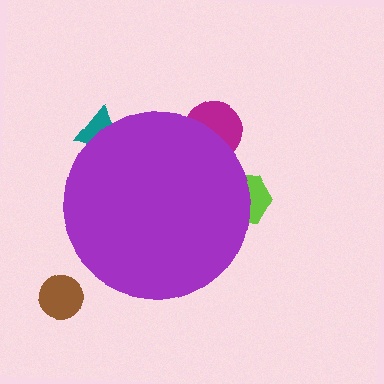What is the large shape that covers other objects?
A purple circle.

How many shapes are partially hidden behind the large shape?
3 shapes are partially hidden.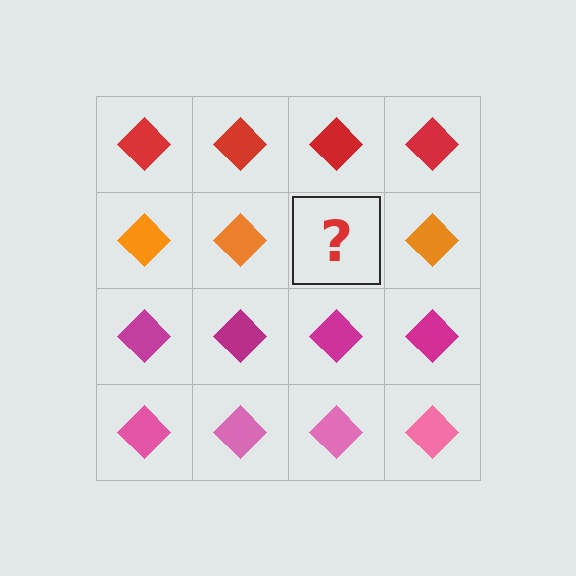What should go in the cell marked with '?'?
The missing cell should contain an orange diamond.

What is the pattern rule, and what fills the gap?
The rule is that each row has a consistent color. The gap should be filled with an orange diamond.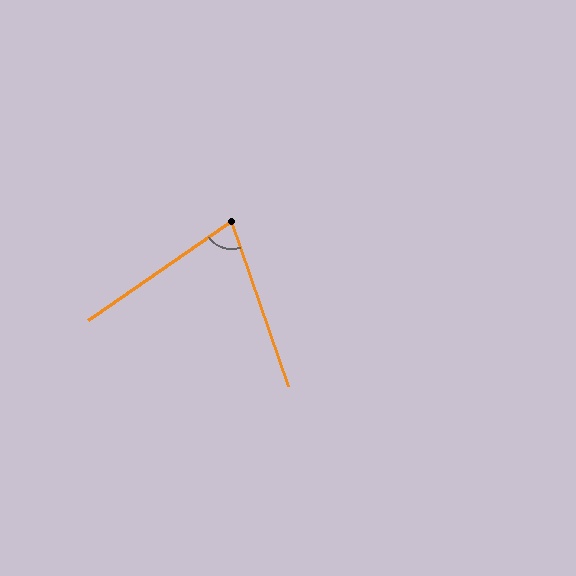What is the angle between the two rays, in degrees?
Approximately 75 degrees.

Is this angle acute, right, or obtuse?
It is acute.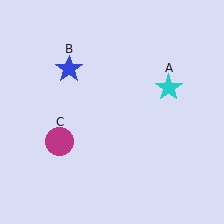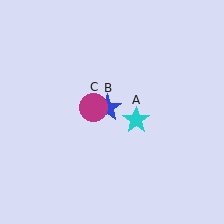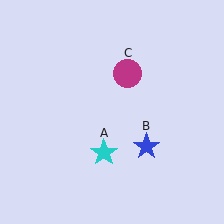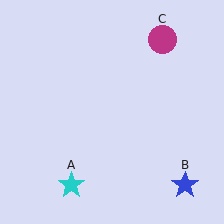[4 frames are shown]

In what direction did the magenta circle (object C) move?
The magenta circle (object C) moved up and to the right.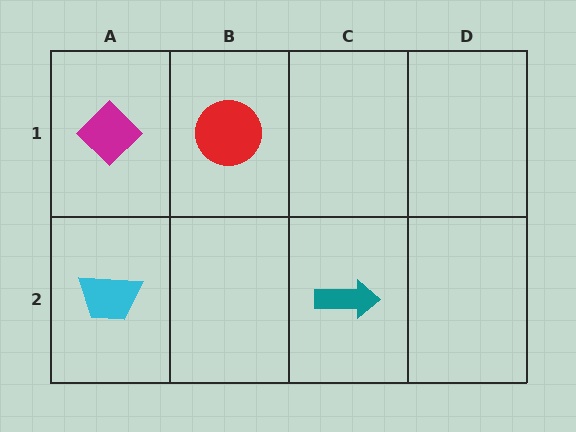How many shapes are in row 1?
2 shapes.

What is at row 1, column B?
A red circle.